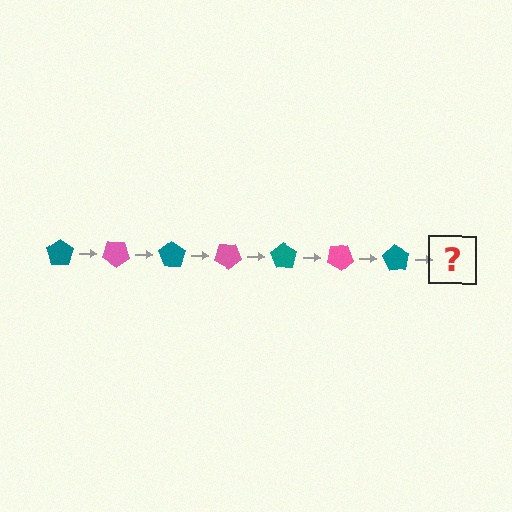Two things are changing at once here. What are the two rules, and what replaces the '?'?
The two rules are that it rotates 35 degrees each step and the color cycles through teal and pink. The '?' should be a pink pentagon, rotated 245 degrees from the start.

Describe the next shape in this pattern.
It should be a pink pentagon, rotated 245 degrees from the start.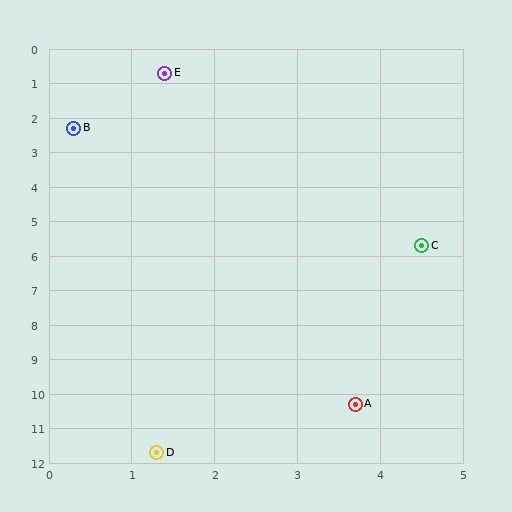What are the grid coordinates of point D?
Point D is at approximately (1.3, 11.7).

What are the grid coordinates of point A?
Point A is at approximately (3.7, 10.3).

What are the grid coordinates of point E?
Point E is at approximately (1.4, 0.7).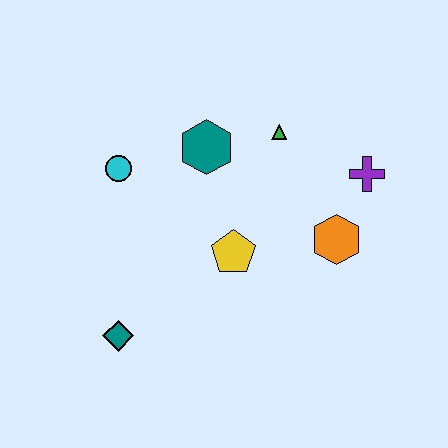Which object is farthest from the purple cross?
The teal diamond is farthest from the purple cross.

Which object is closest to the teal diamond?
The yellow pentagon is closest to the teal diamond.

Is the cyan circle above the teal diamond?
Yes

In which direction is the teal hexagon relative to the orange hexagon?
The teal hexagon is to the left of the orange hexagon.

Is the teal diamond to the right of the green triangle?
No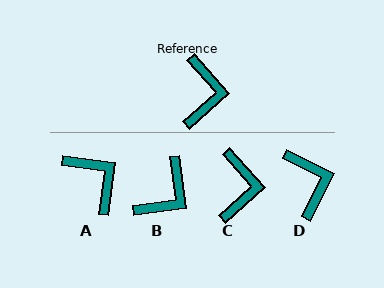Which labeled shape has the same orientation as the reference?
C.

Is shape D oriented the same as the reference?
No, it is off by about 22 degrees.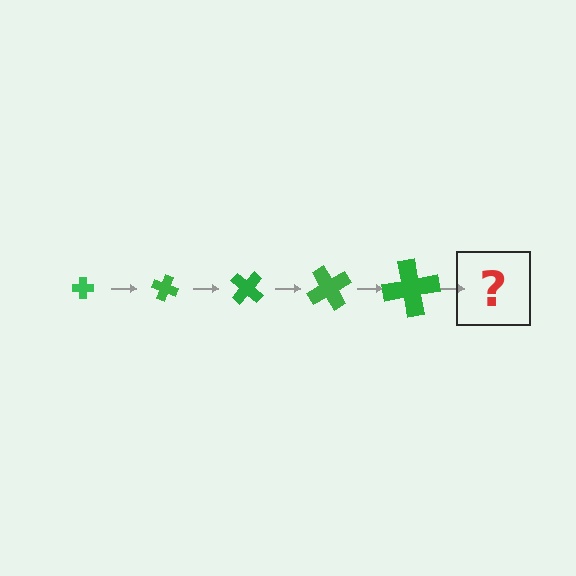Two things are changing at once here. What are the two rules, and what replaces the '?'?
The two rules are that the cross grows larger each step and it rotates 20 degrees each step. The '?' should be a cross, larger than the previous one and rotated 100 degrees from the start.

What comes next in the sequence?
The next element should be a cross, larger than the previous one and rotated 100 degrees from the start.